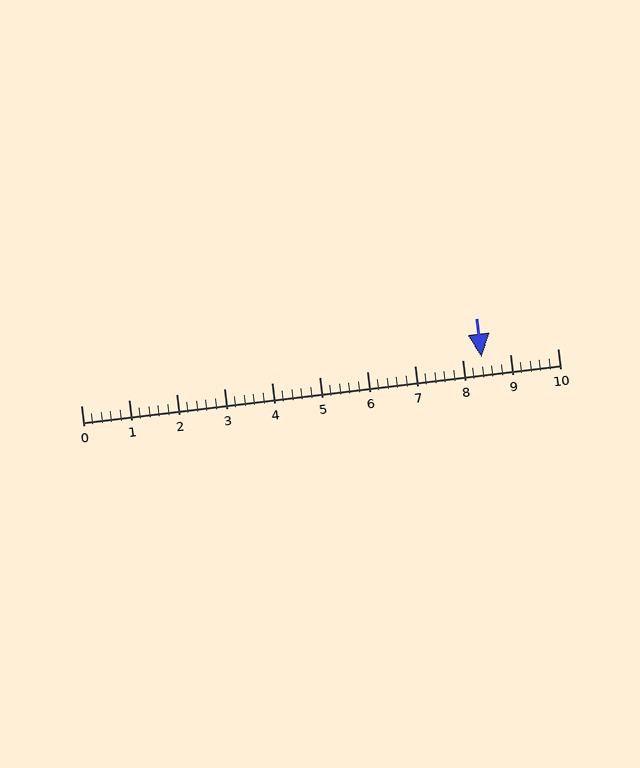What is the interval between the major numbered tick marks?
The major tick marks are spaced 1 units apart.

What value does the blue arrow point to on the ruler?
The blue arrow points to approximately 8.4.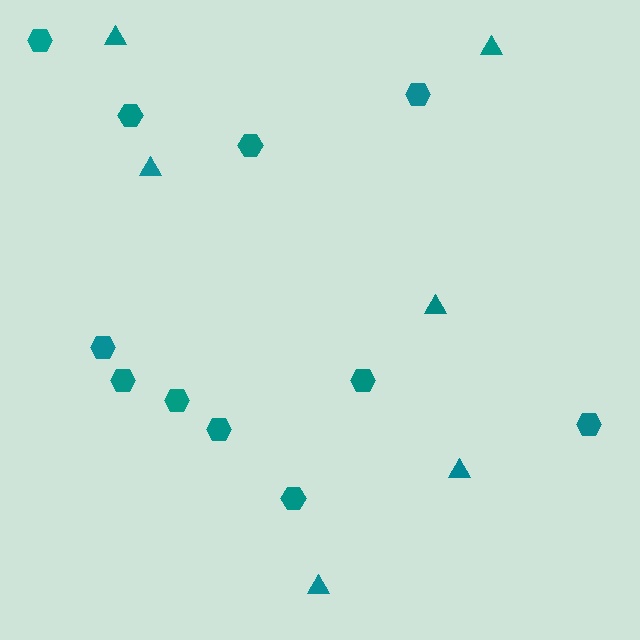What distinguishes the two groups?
There are 2 groups: one group of triangles (6) and one group of hexagons (11).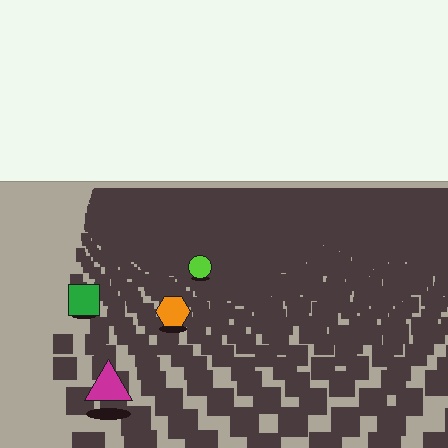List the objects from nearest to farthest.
From nearest to farthest: the magenta triangle, the orange hexagon, the green square, the lime circle.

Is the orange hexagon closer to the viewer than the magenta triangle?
No. The magenta triangle is closer — you can tell from the texture gradient: the ground texture is coarser near it.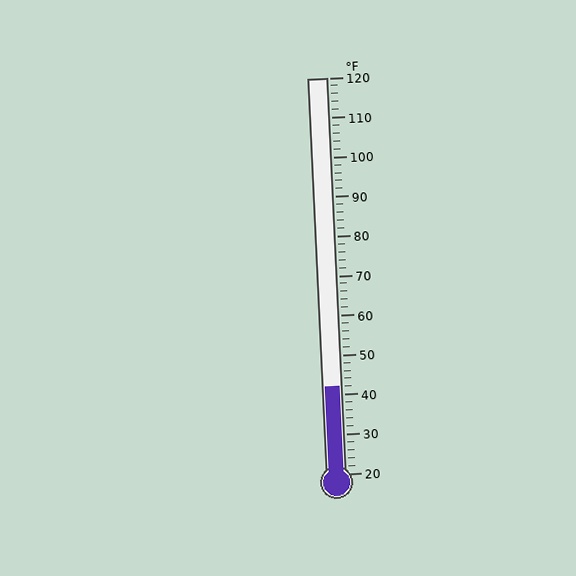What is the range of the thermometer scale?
The thermometer scale ranges from 20°F to 120°F.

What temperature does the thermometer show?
The thermometer shows approximately 42°F.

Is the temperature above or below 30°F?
The temperature is above 30°F.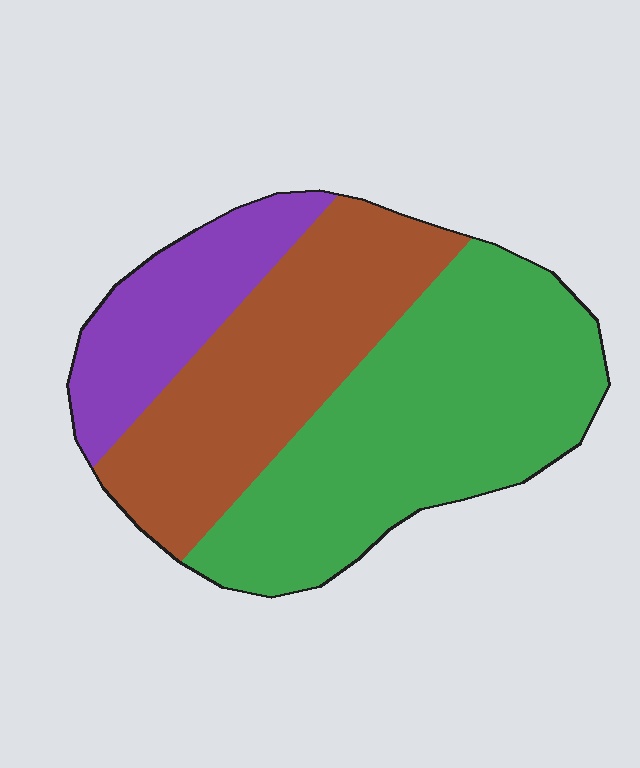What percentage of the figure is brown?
Brown takes up between a quarter and a half of the figure.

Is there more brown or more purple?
Brown.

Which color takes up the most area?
Green, at roughly 45%.